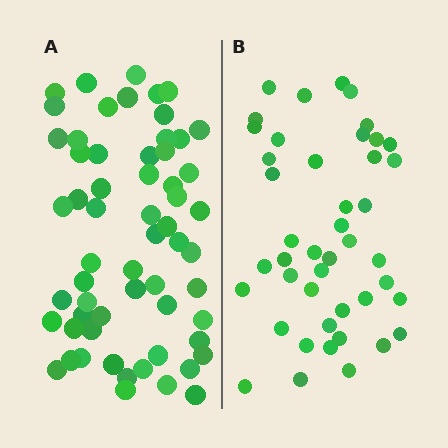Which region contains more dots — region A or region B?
Region A (the left region) has more dots.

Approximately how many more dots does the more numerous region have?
Region A has approximately 15 more dots than region B.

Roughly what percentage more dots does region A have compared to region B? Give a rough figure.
About 35% more.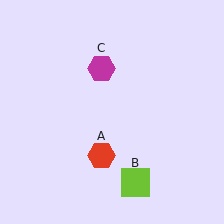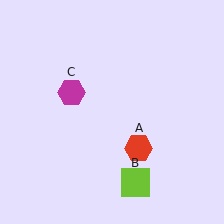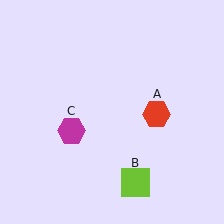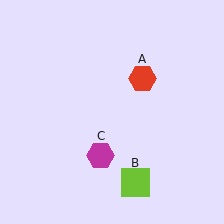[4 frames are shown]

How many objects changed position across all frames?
2 objects changed position: red hexagon (object A), magenta hexagon (object C).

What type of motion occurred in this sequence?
The red hexagon (object A), magenta hexagon (object C) rotated counterclockwise around the center of the scene.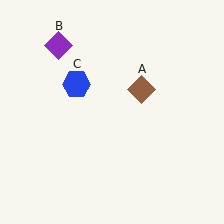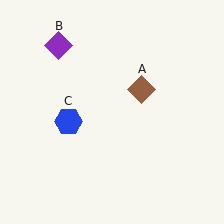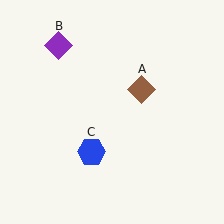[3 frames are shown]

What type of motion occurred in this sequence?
The blue hexagon (object C) rotated counterclockwise around the center of the scene.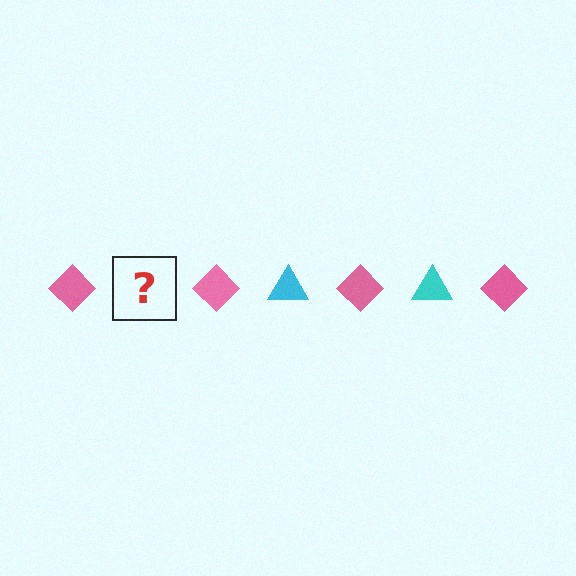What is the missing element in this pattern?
The missing element is a cyan triangle.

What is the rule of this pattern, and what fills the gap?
The rule is that the pattern alternates between pink diamond and cyan triangle. The gap should be filled with a cyan triangle.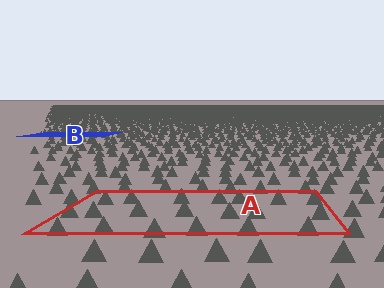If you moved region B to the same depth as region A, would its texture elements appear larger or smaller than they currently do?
They would appear larger. At a closer depth, the same texture elements are projected at a bigger on-screen size.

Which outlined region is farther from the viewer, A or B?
Region B is farther from the viewer — the texture elements inside it appear smaller and more densely packed.